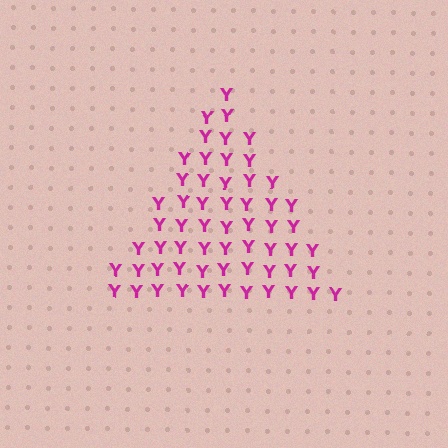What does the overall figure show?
The overall figure shows a triangle.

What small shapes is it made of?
It is made of small letter Y's.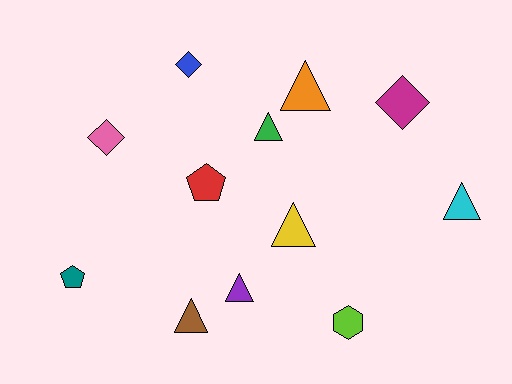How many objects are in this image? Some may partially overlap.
There are 12 objects.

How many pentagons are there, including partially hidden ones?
There are 2 pentagons.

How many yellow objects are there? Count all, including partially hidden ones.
There is 1 yellow object.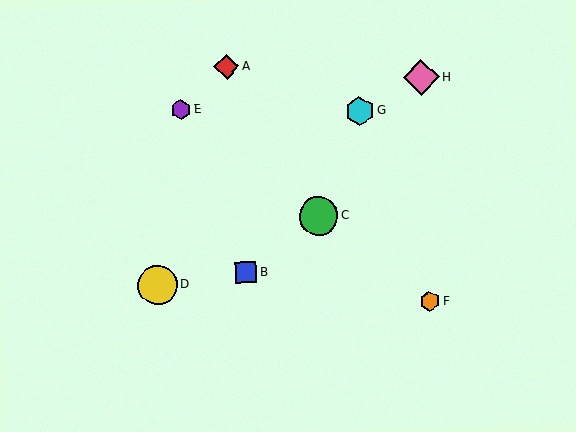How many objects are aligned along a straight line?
3 objects (C, E, F) are aligned along a straight line.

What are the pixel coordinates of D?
Object D is at (157, 285).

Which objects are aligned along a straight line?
Objects C, E, F are aligned along a straight line.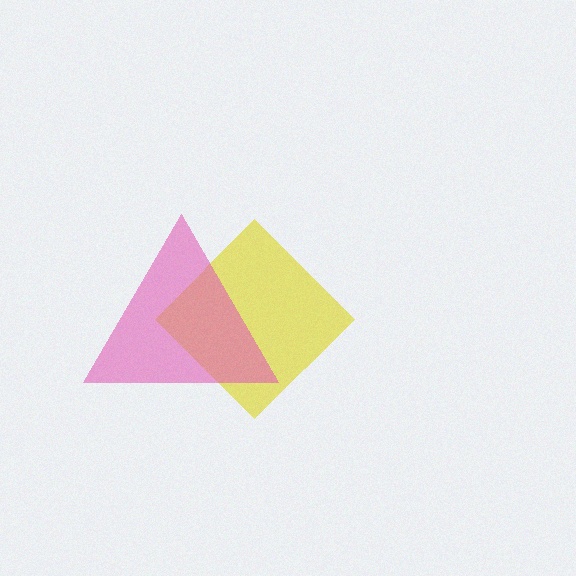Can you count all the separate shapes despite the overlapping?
Yes, there are 2 separate shapes.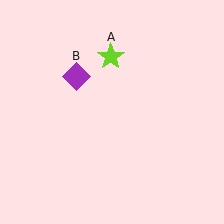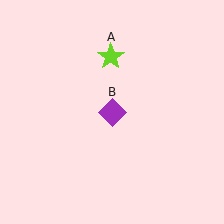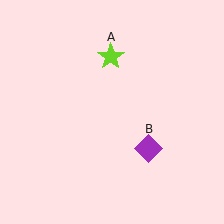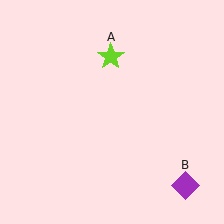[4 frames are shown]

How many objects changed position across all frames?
1 object changed position: purple diamond (object B).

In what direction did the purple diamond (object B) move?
The purple diamond (object B) moved down and to the right.